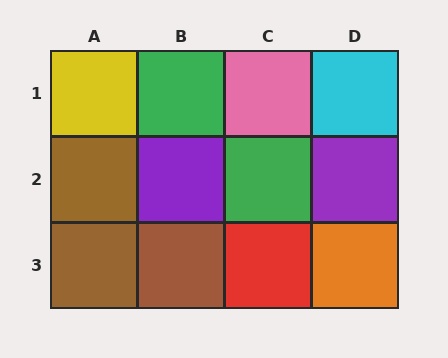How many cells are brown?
3 cells are brown.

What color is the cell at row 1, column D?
Cyan.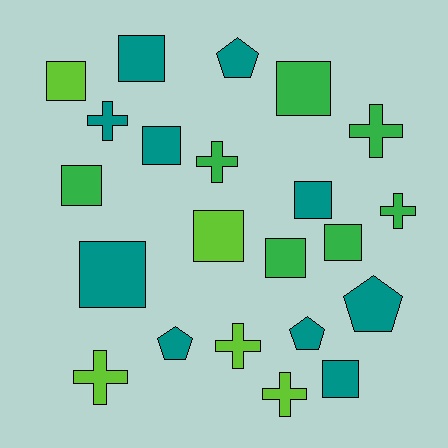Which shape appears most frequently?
Square, with 11 objects.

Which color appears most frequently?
Teal, with 10 objects.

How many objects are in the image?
There are 22 objects.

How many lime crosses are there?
There are 3 lime crosses.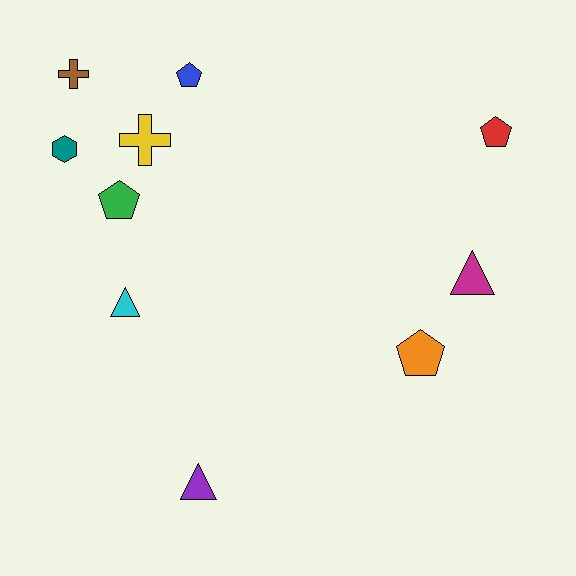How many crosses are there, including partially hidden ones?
There are 2 crosses.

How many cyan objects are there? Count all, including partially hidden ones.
There is 1 cyan object.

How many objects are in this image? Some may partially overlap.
There are 10 objects.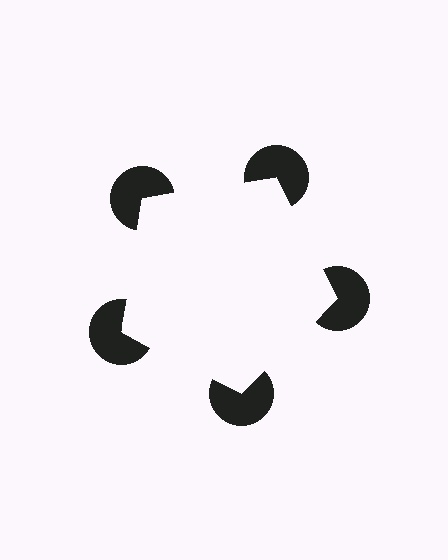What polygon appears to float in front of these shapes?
An illusory pentagon — its edges are inferred from the aligned wedge cuts in the pac-man discs, not physically drawn.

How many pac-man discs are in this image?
There are 5 — one at each vertex of the illusory pentagon.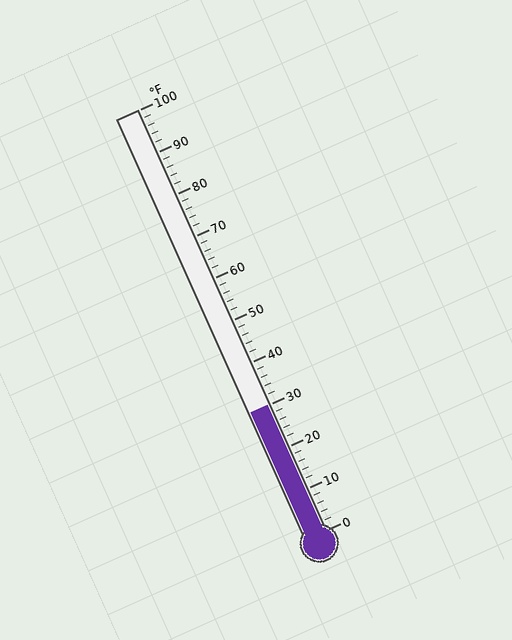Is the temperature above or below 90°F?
The temperature is below 90°F.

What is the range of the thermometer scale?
The thermometer scale ranges from 0°F to 100°F.